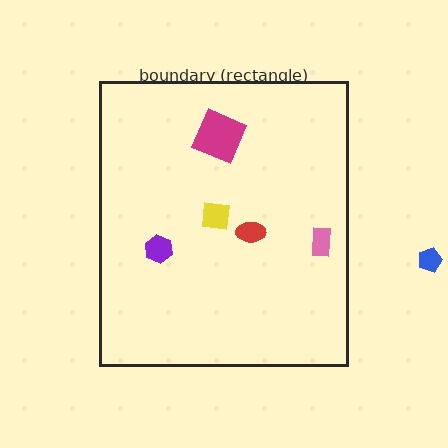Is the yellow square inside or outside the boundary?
Inside.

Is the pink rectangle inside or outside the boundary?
Inside.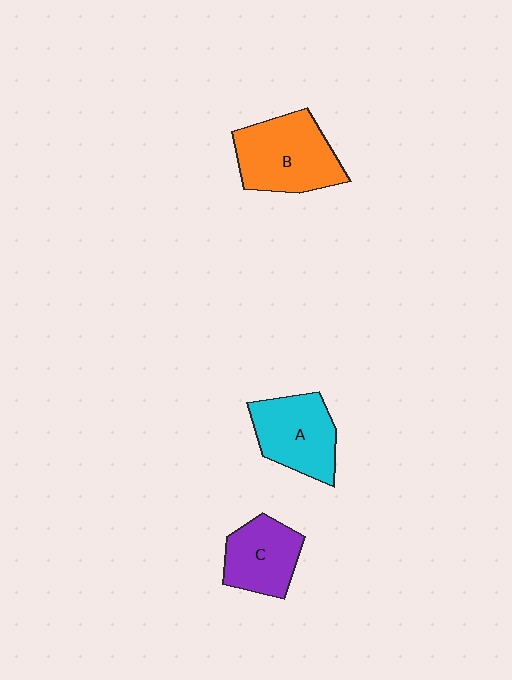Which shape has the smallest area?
Shape C (purple).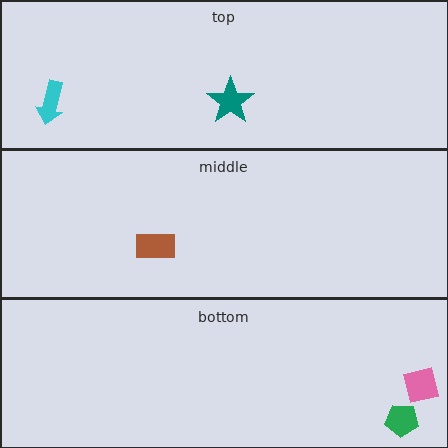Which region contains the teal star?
The top region.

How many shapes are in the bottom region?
2.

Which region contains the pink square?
The bottom region.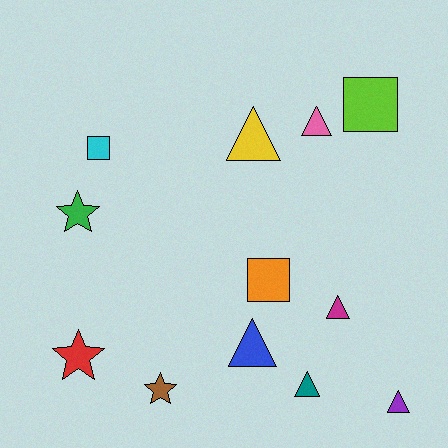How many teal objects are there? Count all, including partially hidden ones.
There is 1 teal object.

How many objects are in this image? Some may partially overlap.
There are 12 objects.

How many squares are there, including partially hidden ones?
There are 3 squares.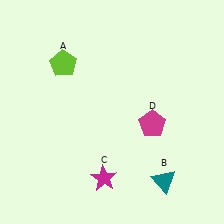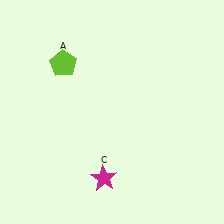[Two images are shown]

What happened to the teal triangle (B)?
The teal triangle (B) was removed in Image 2. It was in the bottom-right area of Image 1.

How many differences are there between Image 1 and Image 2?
There are 2 differences between the two images.